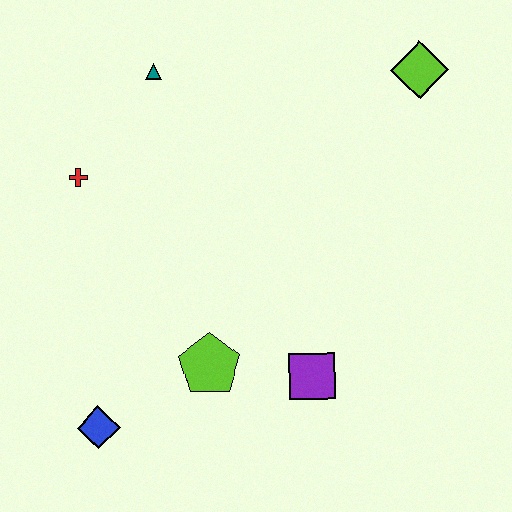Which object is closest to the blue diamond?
The lime pentagon is closest to the blue diamond.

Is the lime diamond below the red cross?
No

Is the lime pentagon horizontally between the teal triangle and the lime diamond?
Yes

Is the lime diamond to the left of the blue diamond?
No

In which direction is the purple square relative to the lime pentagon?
The purple square is to the right of the lime pentagon.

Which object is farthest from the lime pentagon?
The lime diamond is farthest from the lime pentagon.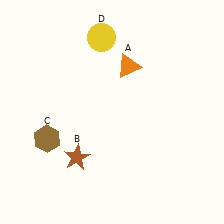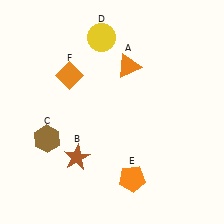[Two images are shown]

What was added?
An orange pentagon (E), an orange diamond (F) were added in Image 2.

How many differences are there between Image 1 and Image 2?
There are 2 differences between the two images.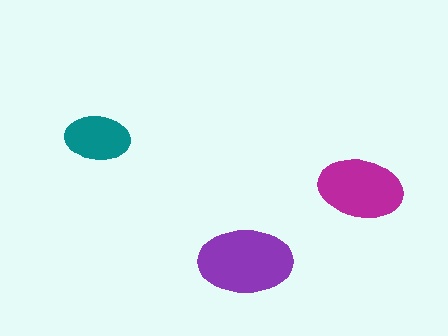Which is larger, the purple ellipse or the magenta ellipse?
The purple one.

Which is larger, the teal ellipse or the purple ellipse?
The purple one.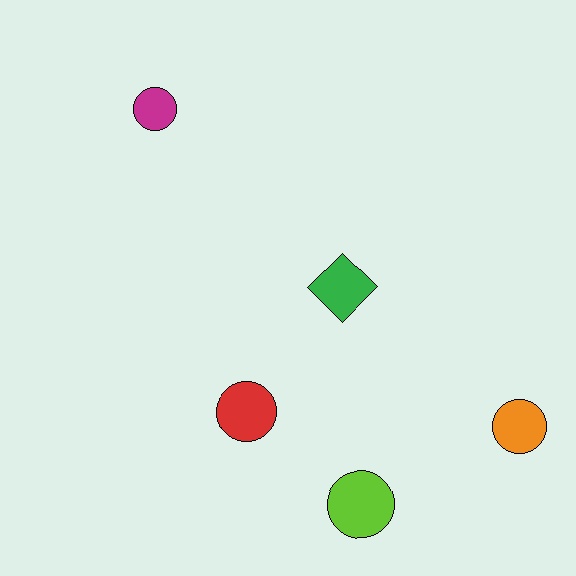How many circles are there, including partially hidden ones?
There are 4 circles.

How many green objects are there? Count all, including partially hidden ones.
There is 1 green object.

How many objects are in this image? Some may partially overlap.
There are 5 objects.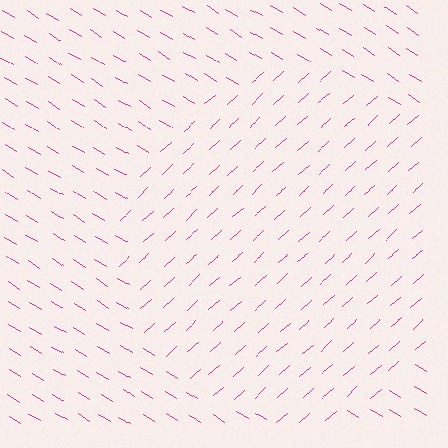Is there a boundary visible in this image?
Yes, there is a texture boundary formed by a change in line orientation.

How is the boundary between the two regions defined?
The boundary is defined purely by a change in line orientation (approximately 73 degrees difference). All lines are the same color and thickness.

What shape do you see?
I see a circle.